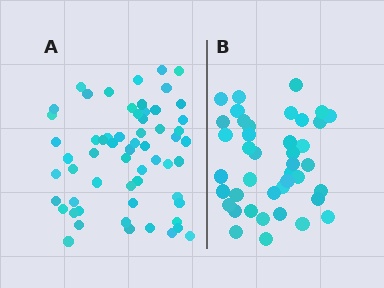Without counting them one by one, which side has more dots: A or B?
Region A (the left region) has more dots.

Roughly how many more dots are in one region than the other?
Region A has approximately 20 more dots than region B.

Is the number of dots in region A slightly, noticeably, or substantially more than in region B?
Region A has substantially more. The ratio is roughly 1.5 to 1.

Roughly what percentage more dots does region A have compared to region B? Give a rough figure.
About 45% more.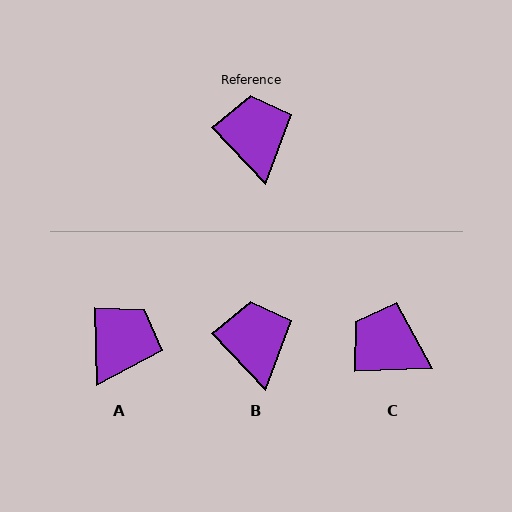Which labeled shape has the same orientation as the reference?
B.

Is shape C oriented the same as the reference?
No, it is off by about 49 degrees.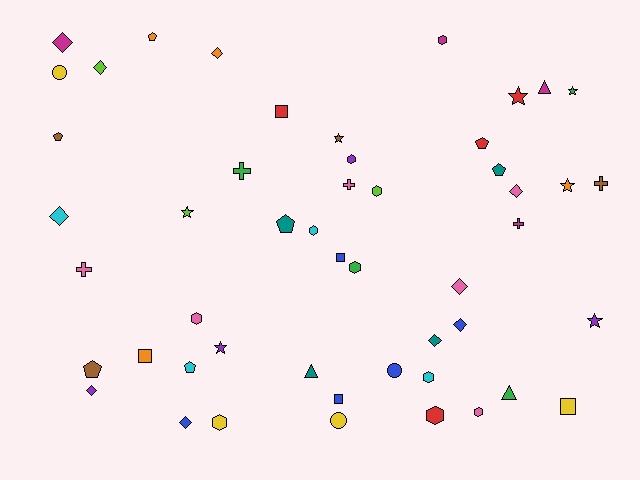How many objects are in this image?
There are 50 objects.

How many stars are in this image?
There are 7 stars.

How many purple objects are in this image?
There are 4 purple objects.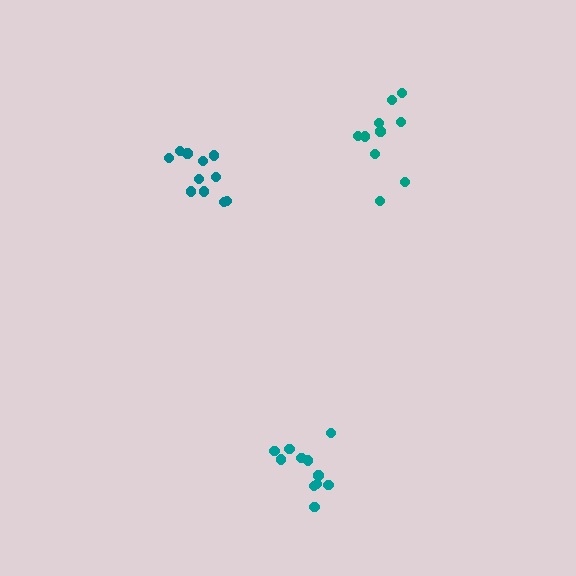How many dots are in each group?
Group 1: 11 dots, Group 2: 11 dots, Group 3: 10 dots (32 total).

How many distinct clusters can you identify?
There are 3 distinct clusters.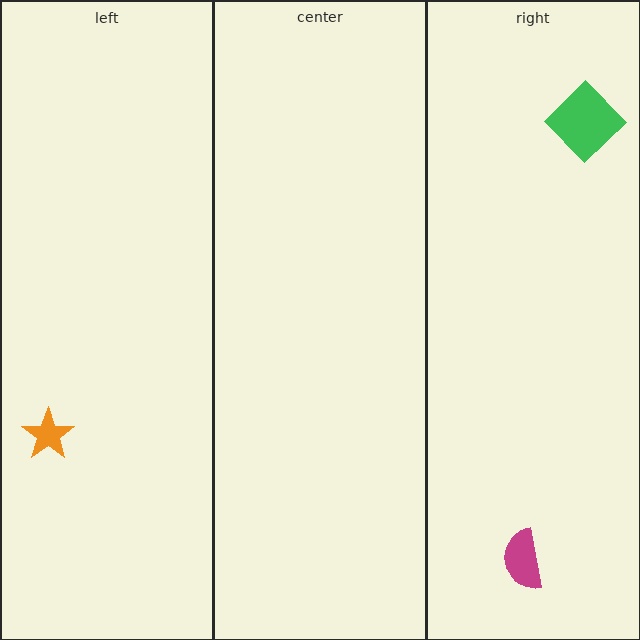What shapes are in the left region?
The orange star.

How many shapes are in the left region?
1.